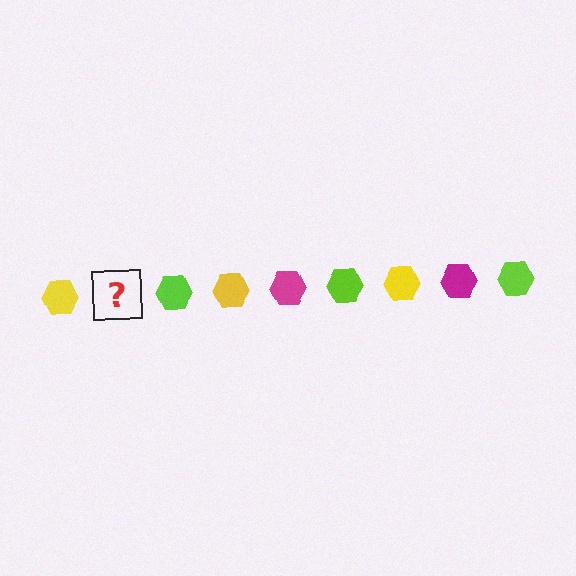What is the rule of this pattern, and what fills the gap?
The rule is that the pattern cycles through yellow, magenta, lime hexagons. The gap should be filled with a magenta hexagon.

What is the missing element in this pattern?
The missing element is a magenta hexagon.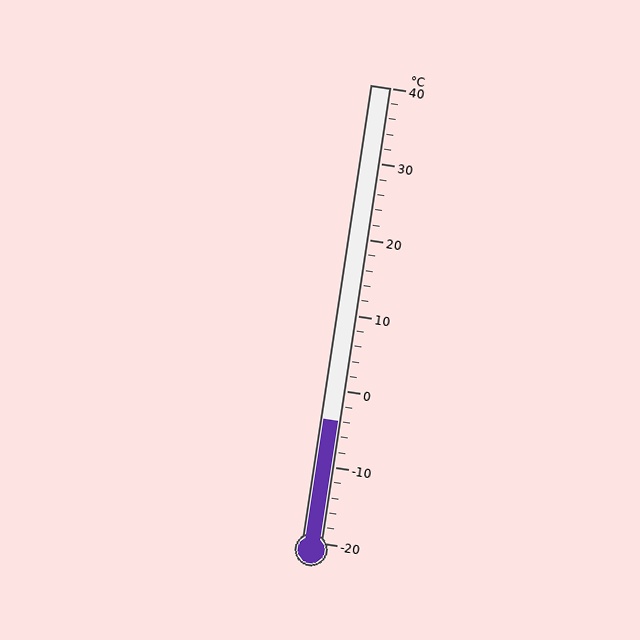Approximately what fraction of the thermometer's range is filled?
The thermometer is filled to approximately 25% of its range.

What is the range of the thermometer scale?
The thermometer scale ranges from -20°C to 40°C.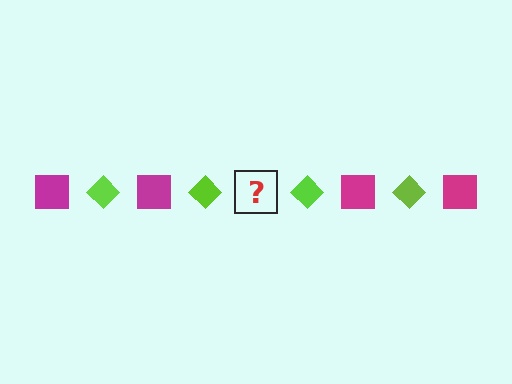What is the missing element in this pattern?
The missing element is a magenta square.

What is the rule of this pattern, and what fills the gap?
The rule is that the pattern alternates between magenta square and lime diamond. The gap should be filled with a magenta square.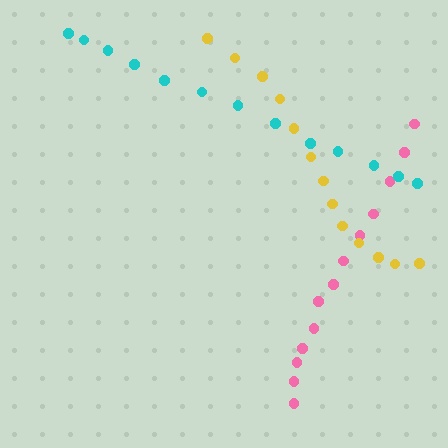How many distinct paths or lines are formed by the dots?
There are 3 distinct paths.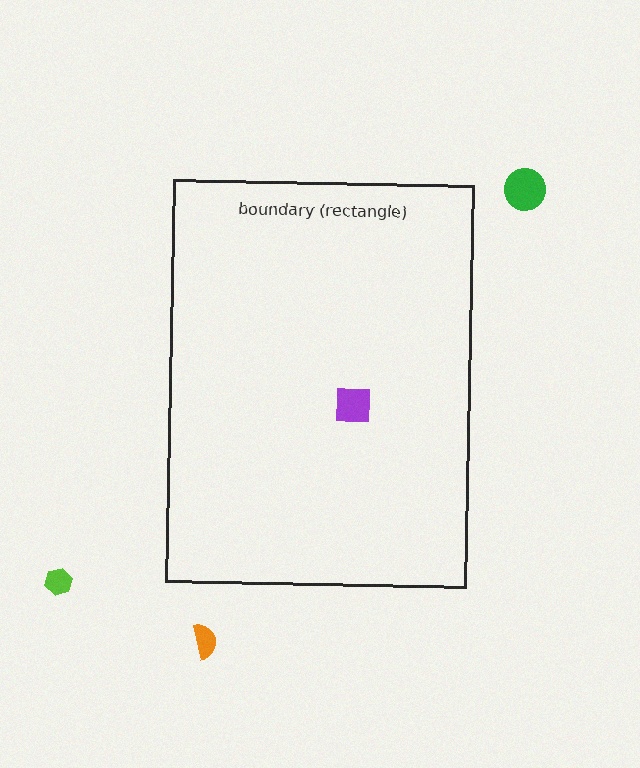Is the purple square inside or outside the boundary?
Inside.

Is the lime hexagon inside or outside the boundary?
Outside.